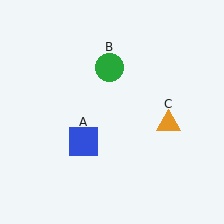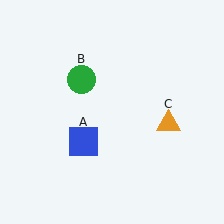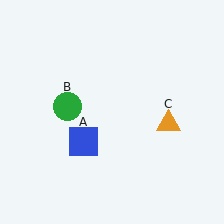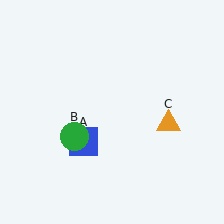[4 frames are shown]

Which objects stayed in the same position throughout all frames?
Blue square (object A) and orange triangle (object C) remained stationary.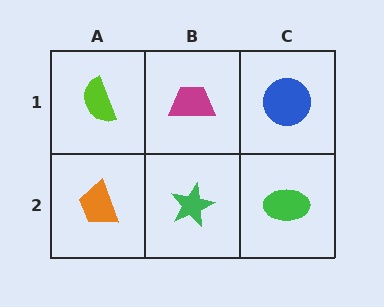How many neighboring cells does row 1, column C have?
2.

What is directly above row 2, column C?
A blue circle.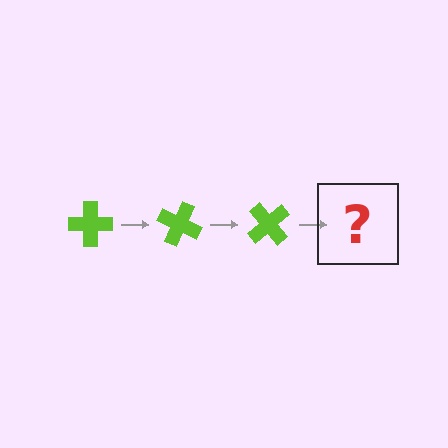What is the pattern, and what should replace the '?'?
The pattern is that the cross rotates 25 degrees each step. The '?' should be a lime cross rotated 75 degrees.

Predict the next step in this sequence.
The next step is a lime cross rotated 75 degrees.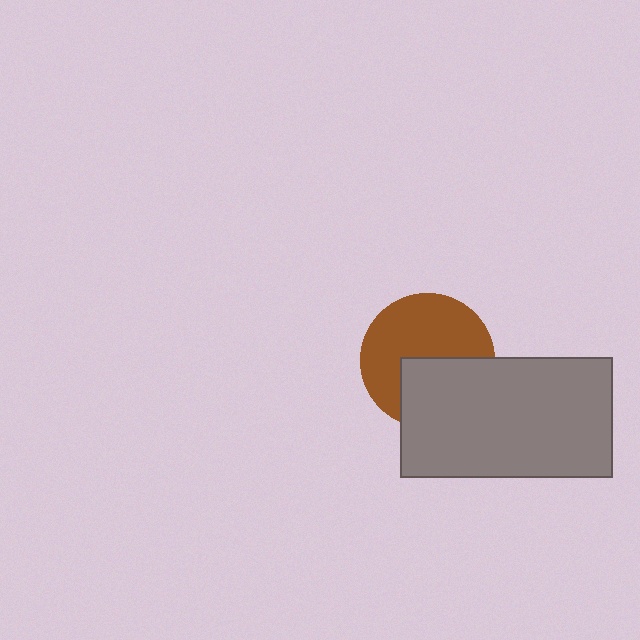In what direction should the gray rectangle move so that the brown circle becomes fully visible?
The gray rectangle should move down. That is the shortest direction to clear the overlap and leave the brown circle fully visible.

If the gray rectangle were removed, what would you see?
You would see the complete brown circle.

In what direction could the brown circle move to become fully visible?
The brown circle could move up. That would shift it out from behind the gray rectangle entirely.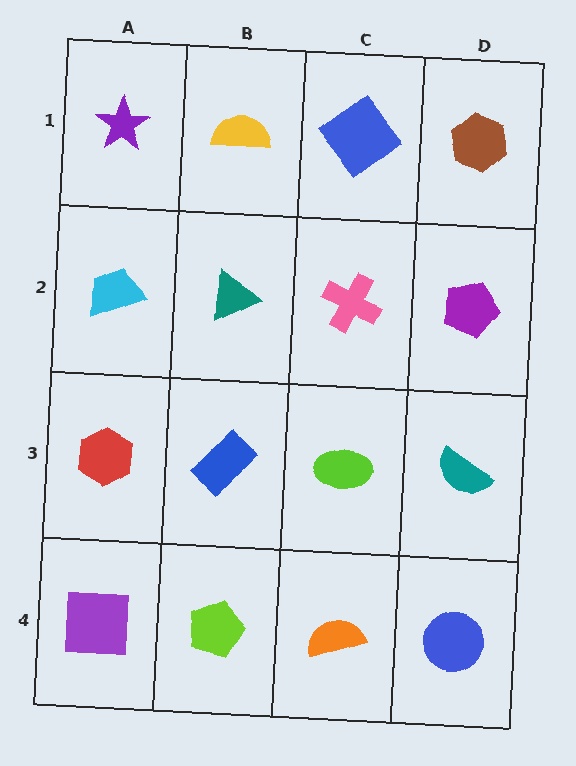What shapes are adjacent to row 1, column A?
A cyan trapezoid (row 2, column A), a yellow semicircle (row 1, column B).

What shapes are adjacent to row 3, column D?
A purple pentagon (row 2, column D), a blue circle (row 4, column D), a lime ellipse (row 3, column C).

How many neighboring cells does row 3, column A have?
3.